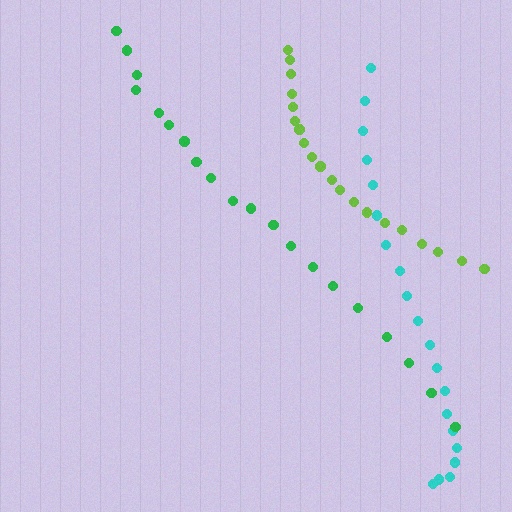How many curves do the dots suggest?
There are 3 distinct paths.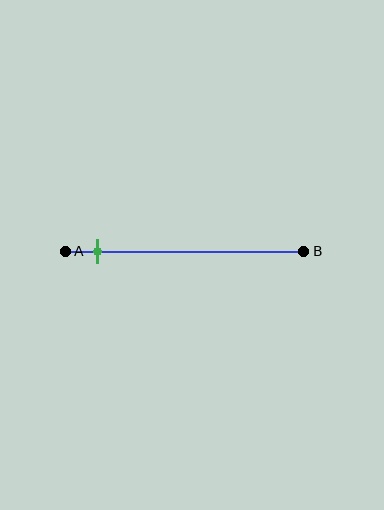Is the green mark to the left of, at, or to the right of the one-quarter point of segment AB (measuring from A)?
The green mark is to the left of the one-quarter point of segment AB.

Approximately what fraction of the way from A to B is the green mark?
The green mark is approximately 15% of the way from A to B.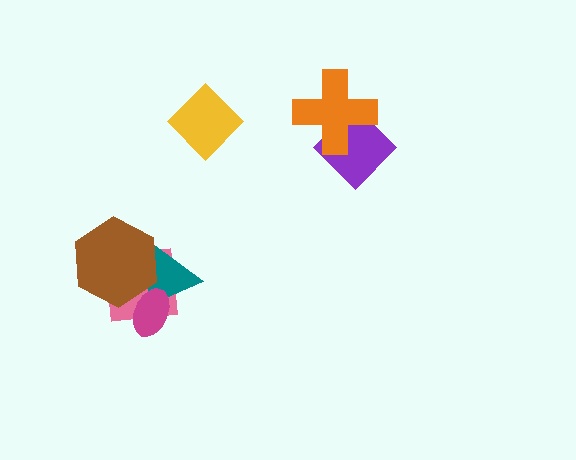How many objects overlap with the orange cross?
1 object overlaps with the orange cross.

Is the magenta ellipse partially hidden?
Yes, it is partially covered by another shape.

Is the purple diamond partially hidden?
Yes, it is partially covered by another shape.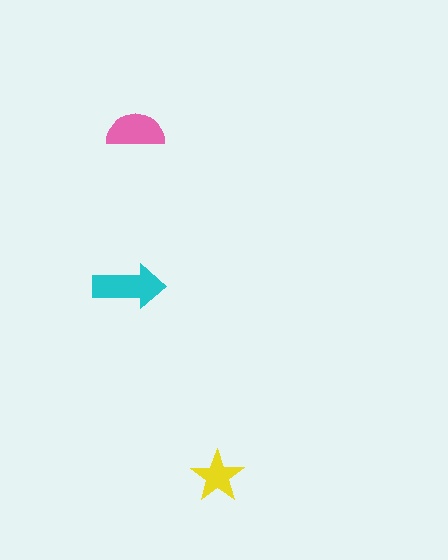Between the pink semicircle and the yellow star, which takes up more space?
The pink semicircle.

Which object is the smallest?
The yellow star.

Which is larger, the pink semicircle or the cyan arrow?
The cyan arrow.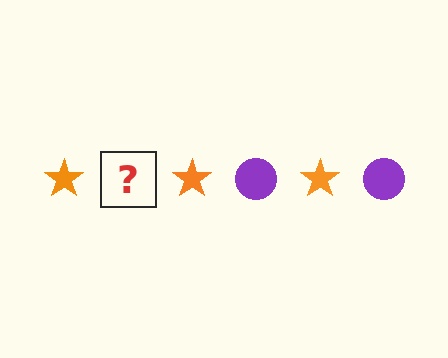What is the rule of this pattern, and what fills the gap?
The rule is that the pattern alternates between orange star and purple circle. The gap should be filled with a purple circle.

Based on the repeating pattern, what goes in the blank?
The blank should be a purple circle.